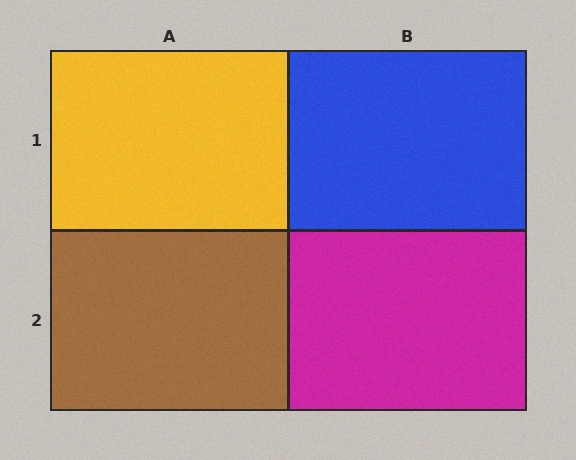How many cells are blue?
1 cell is blue.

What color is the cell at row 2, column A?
Brown.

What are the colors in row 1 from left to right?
Yellow, blue.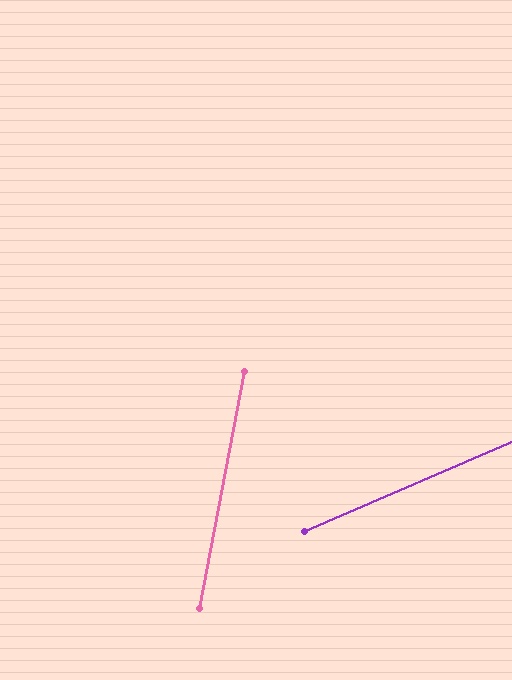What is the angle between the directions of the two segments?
Approximately 56 degrees.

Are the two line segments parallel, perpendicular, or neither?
Neither parallel nor perpendicular — they differ by about 56°.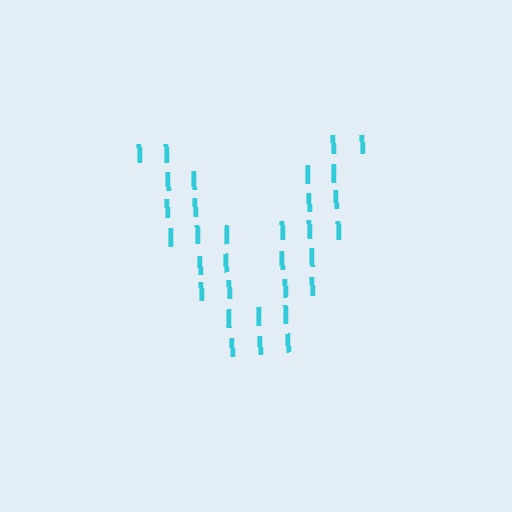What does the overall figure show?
The overall figure shows the letter V.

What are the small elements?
The small elements are letter I's.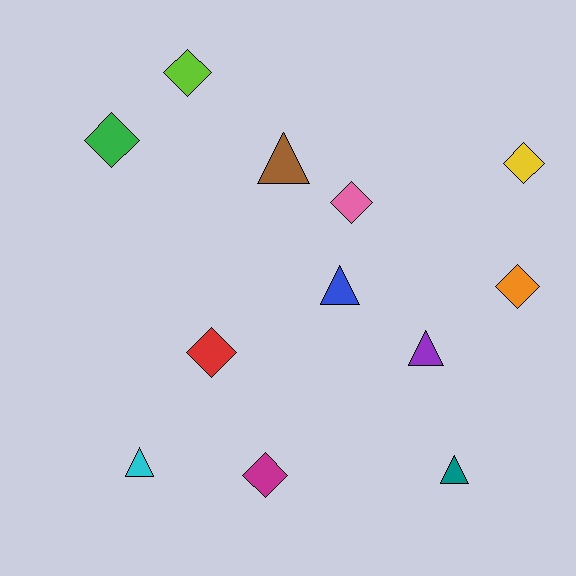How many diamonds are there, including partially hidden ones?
There are 7 diamonds.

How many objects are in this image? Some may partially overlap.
There are 12 objects.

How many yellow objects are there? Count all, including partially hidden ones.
There is 1 yellow object.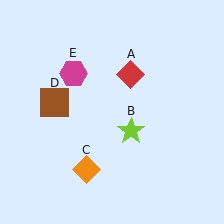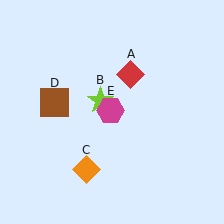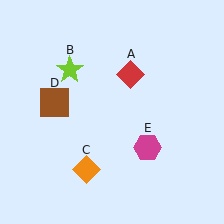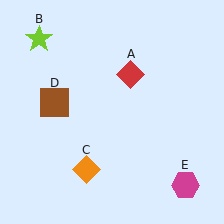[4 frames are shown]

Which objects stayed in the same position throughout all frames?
Red diamond (object A) and orange diamond (object C) and brown square (object D) remained stationary.